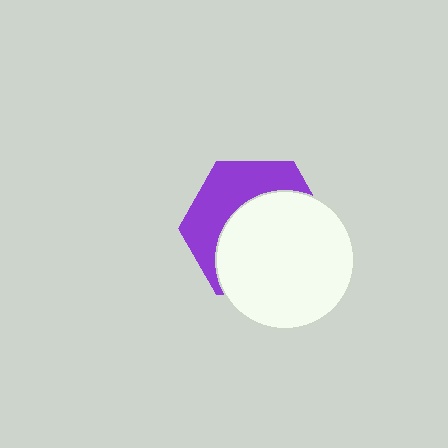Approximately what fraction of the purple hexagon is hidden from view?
Roughly 61% of the purple hexagon is hidden behind the white circle.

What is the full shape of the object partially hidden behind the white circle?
The partially hidden object is a purple hexagon.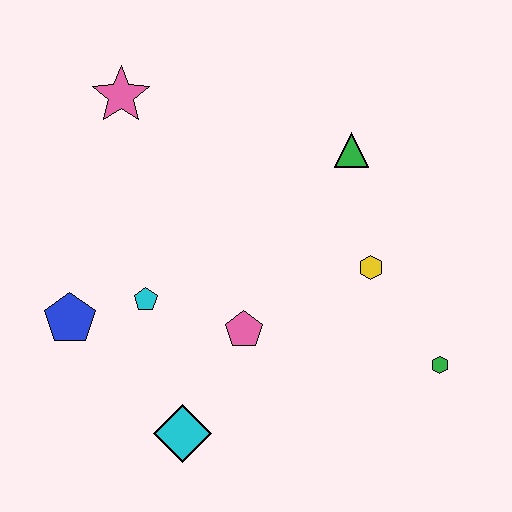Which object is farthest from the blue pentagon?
The green hexagon is farthest from the blue pentagon.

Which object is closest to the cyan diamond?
The pink pentagon is closest to the cyan diamond.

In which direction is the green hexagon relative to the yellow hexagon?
The green hexagon is below the yellow hexagon.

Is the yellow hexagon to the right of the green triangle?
Yes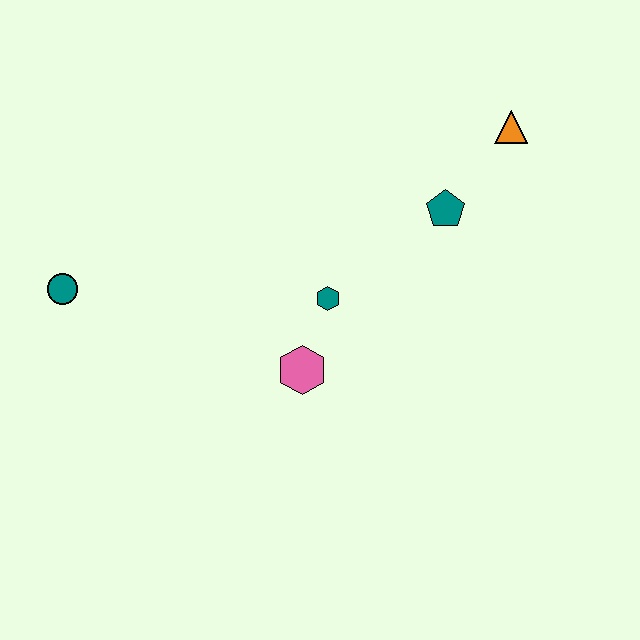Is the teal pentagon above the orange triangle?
No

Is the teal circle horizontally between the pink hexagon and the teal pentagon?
No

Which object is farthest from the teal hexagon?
The teal circle is farthest from the teal hexagon.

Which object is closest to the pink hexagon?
The teal hexagon is closest to the pink hexagon.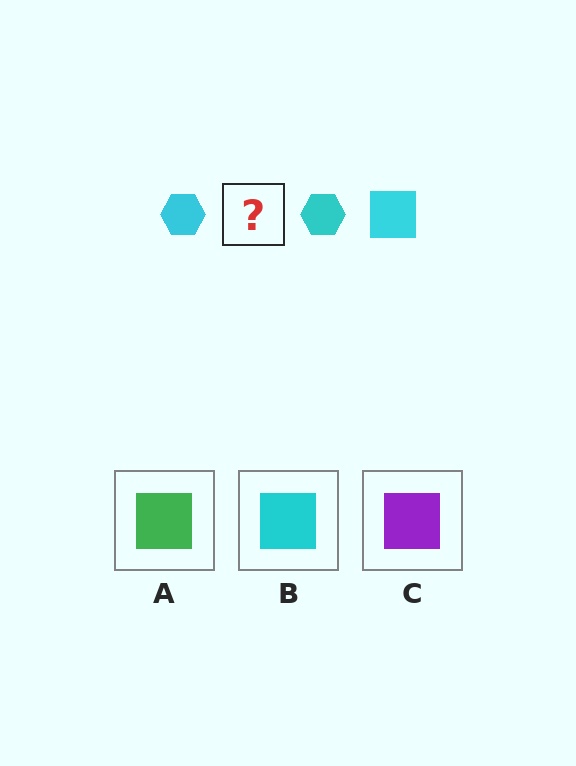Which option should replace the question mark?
Option B.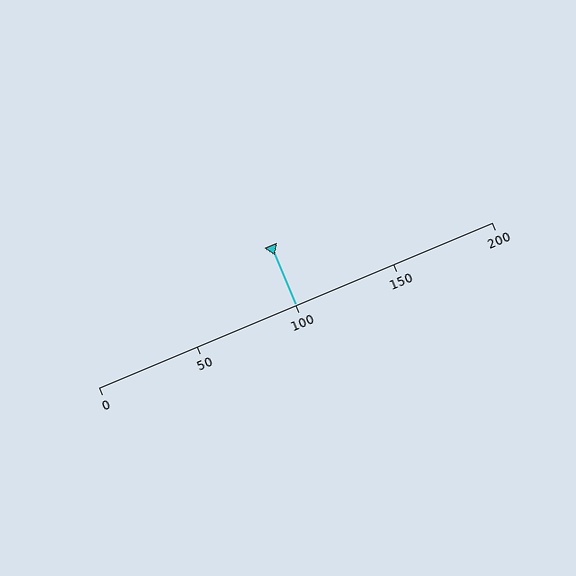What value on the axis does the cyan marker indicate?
The marker indicates approximately 100.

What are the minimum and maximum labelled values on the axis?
The axis runs from 0 to 200.